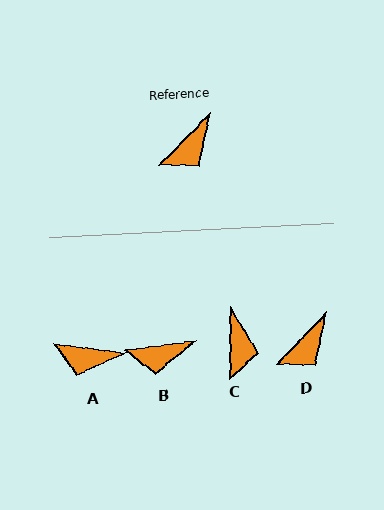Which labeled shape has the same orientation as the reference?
D.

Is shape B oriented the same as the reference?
No, it is off by about 38 degrees.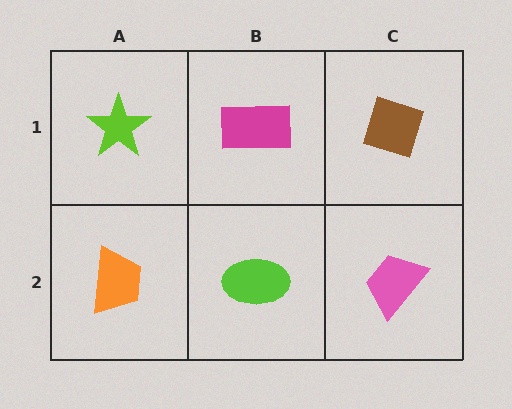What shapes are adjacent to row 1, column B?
A lime ellipse (row 2, column B), a lime star (row 1, column A), a brown diamond (row 1, column C).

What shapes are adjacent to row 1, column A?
An orange trapezoid (row 2, column A), a magenta rectangle (row 1, column B).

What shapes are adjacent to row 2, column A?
A lime star (row 1, column A), a lime ellipse (row 2, column B).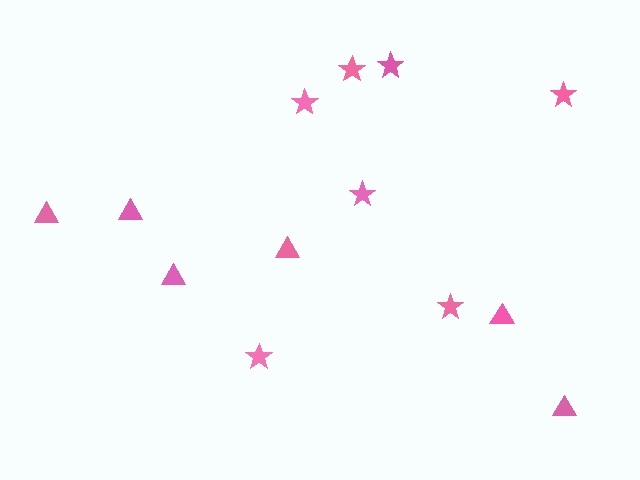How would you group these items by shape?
There are 2 groups: one group of triangles (6) and one group of stars (7).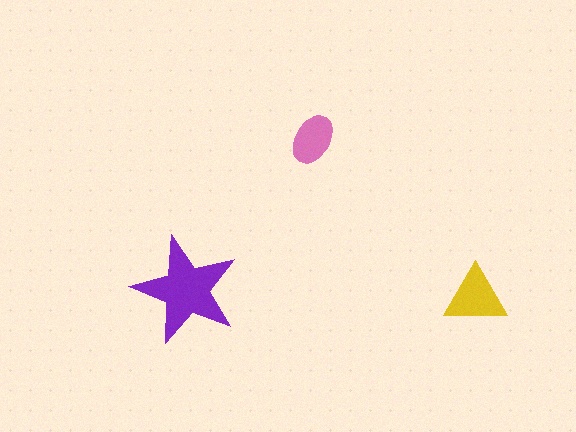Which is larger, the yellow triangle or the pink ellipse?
The yellow triangle.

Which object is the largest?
The purple star.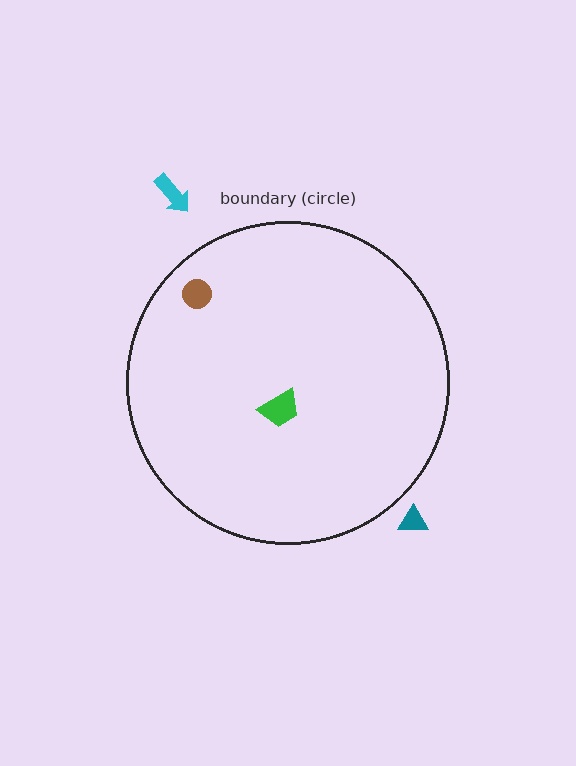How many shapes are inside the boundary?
2 inside, 2 outside.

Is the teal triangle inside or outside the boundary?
Outside.